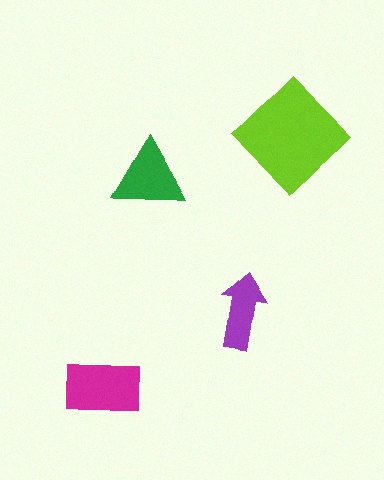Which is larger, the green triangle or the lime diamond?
The lime diamond.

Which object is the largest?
The lime diamond.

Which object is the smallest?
The purple arrow.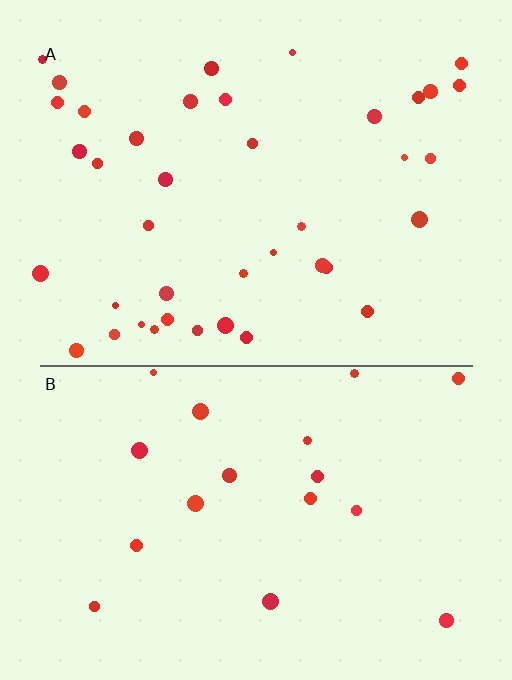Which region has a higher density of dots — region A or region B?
A (the top).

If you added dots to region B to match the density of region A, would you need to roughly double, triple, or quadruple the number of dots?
Approximately double.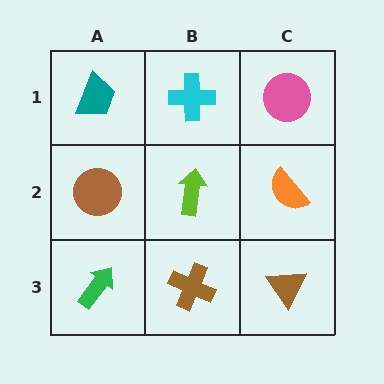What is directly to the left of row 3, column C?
A brown cross.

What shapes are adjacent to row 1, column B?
A lime arrow (row 2, column B), a teal trapezoid (row 1, column A), a pink circle (row 1, column C).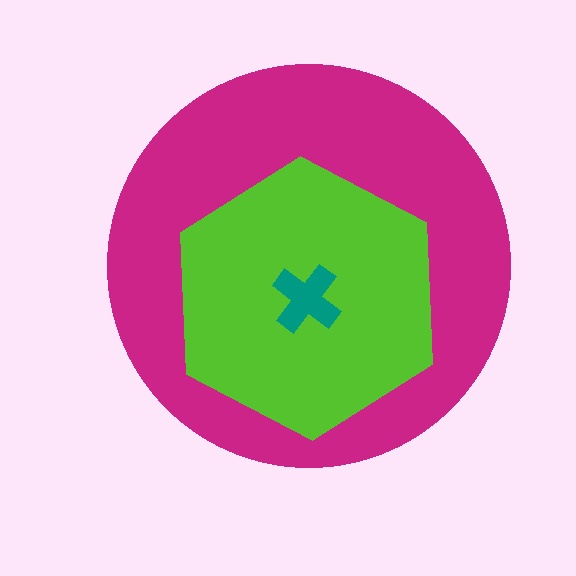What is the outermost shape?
The magenta circle.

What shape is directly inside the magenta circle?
The lime hexagon.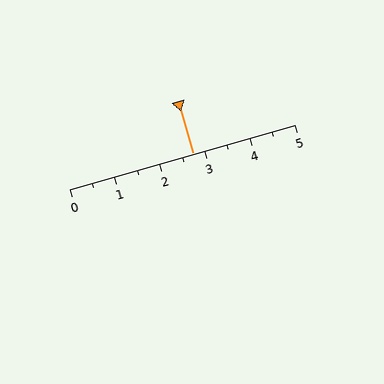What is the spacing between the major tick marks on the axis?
The major ticks are spaced 1 apart.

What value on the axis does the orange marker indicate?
The marker indicates approximately 2.8.